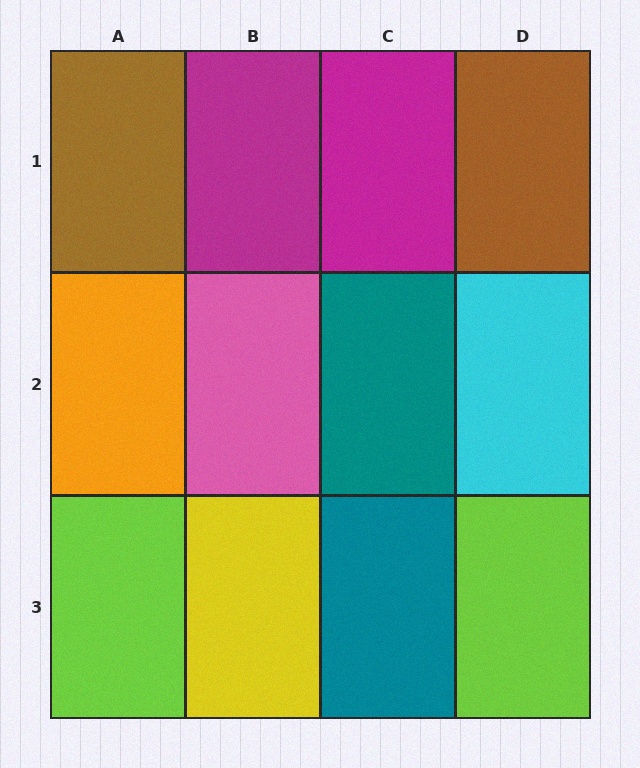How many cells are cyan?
1 cell is cyan.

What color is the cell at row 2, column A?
Orange.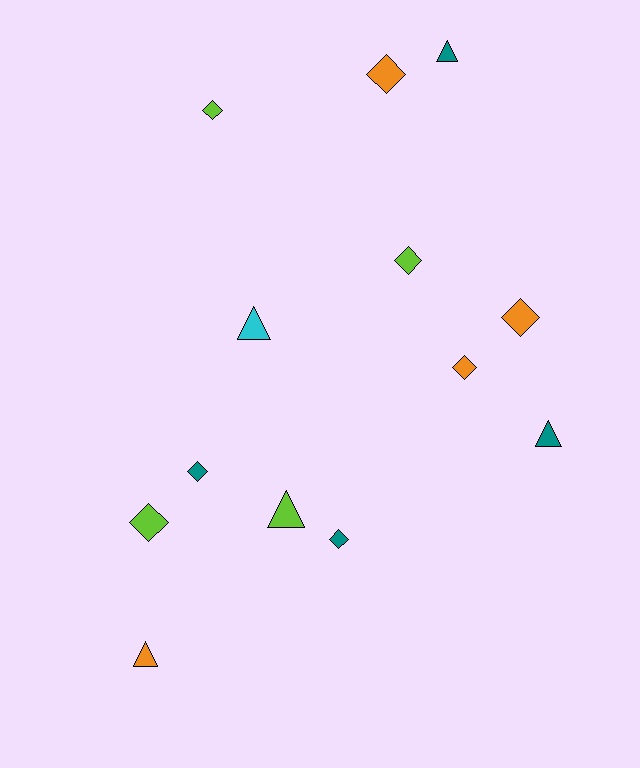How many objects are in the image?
There are 13 objects.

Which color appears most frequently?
Teal, with 4 objects.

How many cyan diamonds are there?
There are no cyan diamonds.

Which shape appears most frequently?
Diamond, with 8 objects.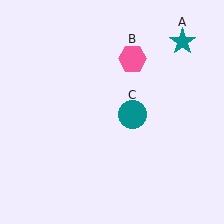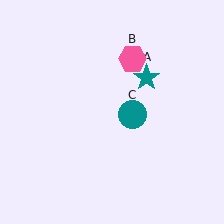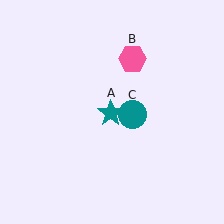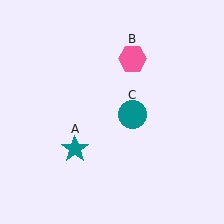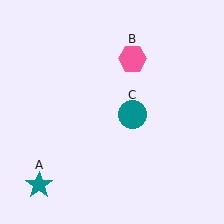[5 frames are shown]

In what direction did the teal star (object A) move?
The teal star (object A) moved down and to the left.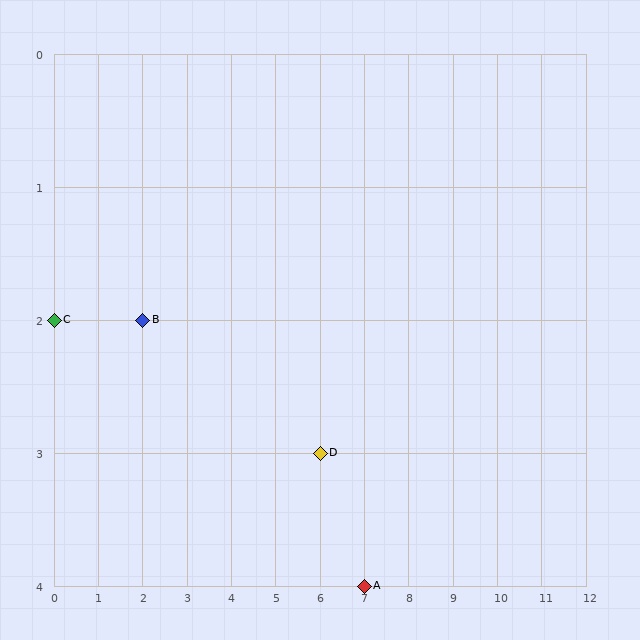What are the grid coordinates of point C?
Point C is at grid coordinates (0, 2).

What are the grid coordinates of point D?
Point D is at grid coordinates (6, 3).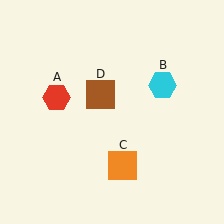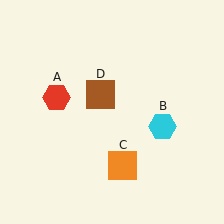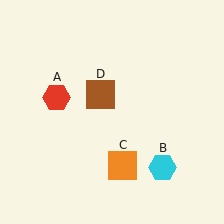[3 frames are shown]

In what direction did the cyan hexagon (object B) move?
The cyan hexagon (object B) moved down.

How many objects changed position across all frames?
1 object changed position: cyan hexagon (object B).